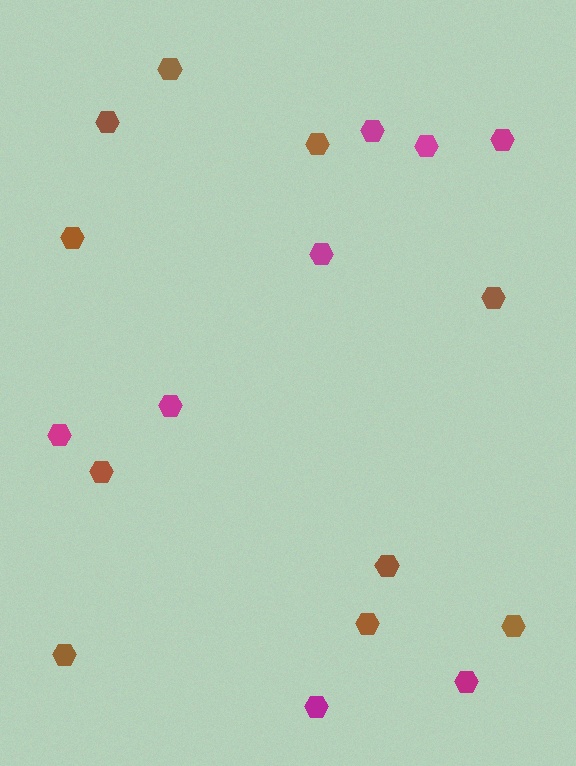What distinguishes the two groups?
There are 2 groups: one group of magenta hexagons (8) and one group of brown hexagons (10).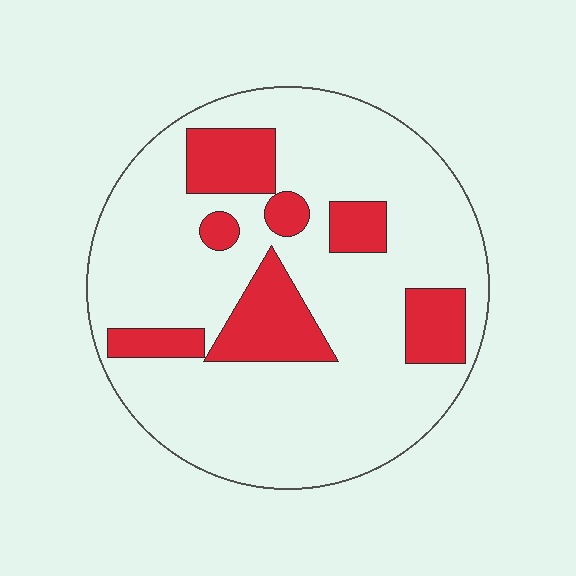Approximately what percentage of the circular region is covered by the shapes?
Approximately 20%.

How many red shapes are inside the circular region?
7.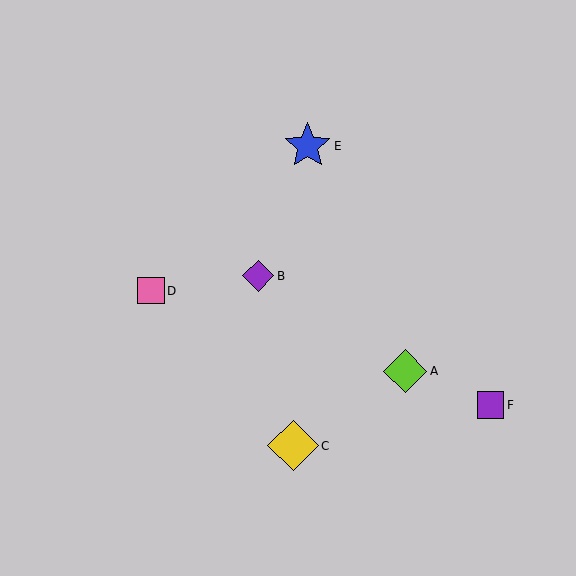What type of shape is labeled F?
Shape F is a purple square.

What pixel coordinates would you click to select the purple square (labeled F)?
Click at (491, 405) to select the purple square F.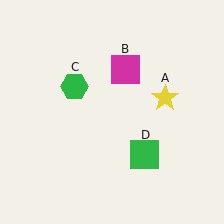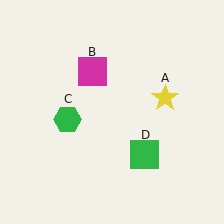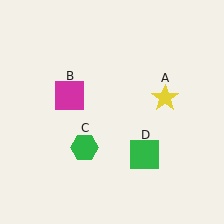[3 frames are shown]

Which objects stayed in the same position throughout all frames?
Yellow star (object A) and green square (object D) remained stationary.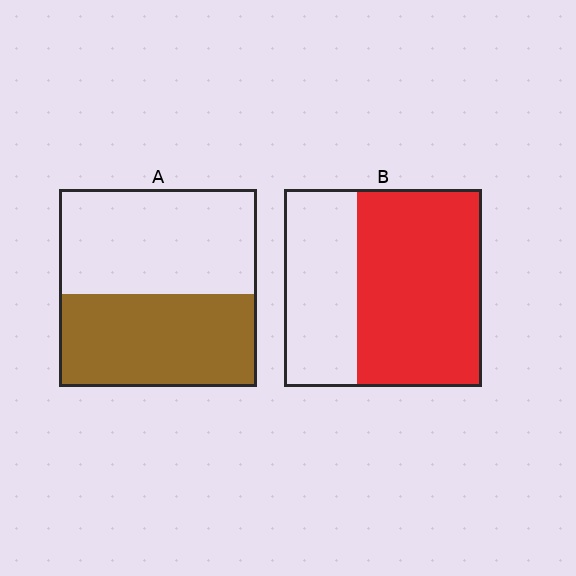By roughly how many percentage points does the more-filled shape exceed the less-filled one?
By roughly 15 percentage points (B over A).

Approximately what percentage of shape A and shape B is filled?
A is approximately 45% and B is approximately 65%.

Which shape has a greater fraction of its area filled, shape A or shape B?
Shape B.